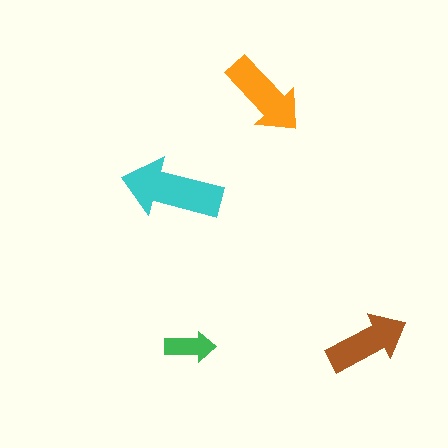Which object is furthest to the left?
The cyan arrow is leftmost.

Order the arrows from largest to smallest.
the cyan one, the orange one, the brown one, the green one.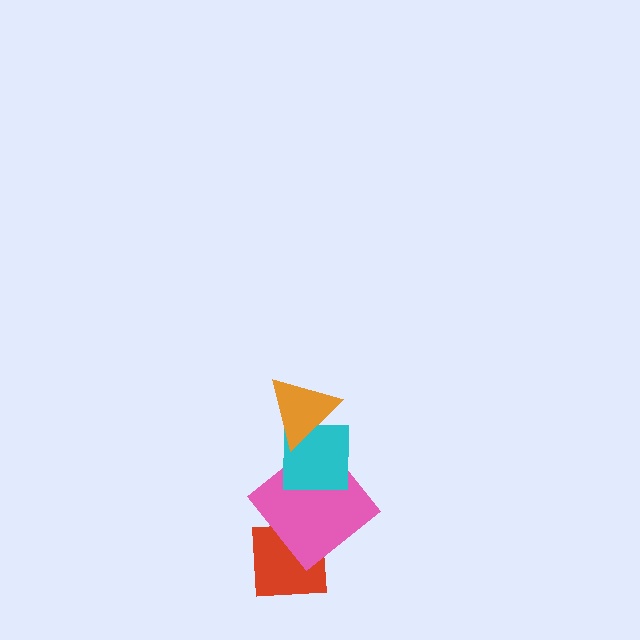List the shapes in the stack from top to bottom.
From top to bottom: the orange triangle, the cyan square, the pink diamond, the red square.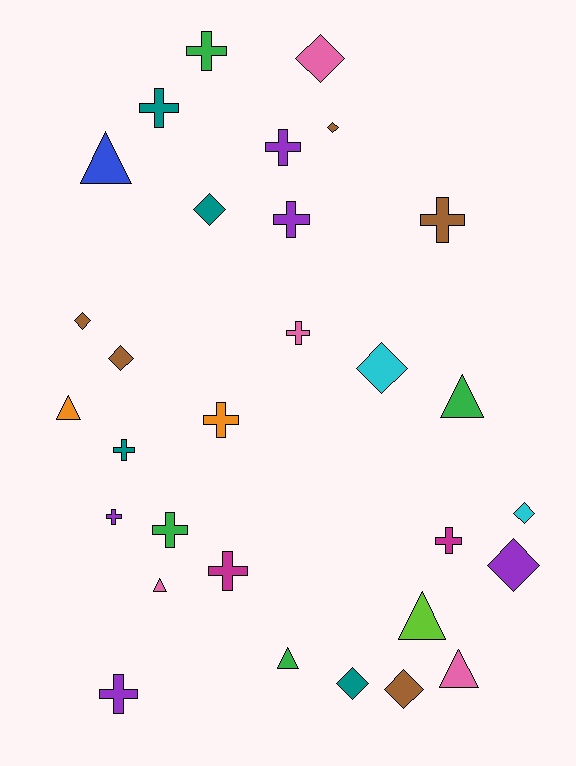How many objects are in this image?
There are 30 objects.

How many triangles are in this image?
There are 7 triangles.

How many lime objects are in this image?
There is 1 lime object.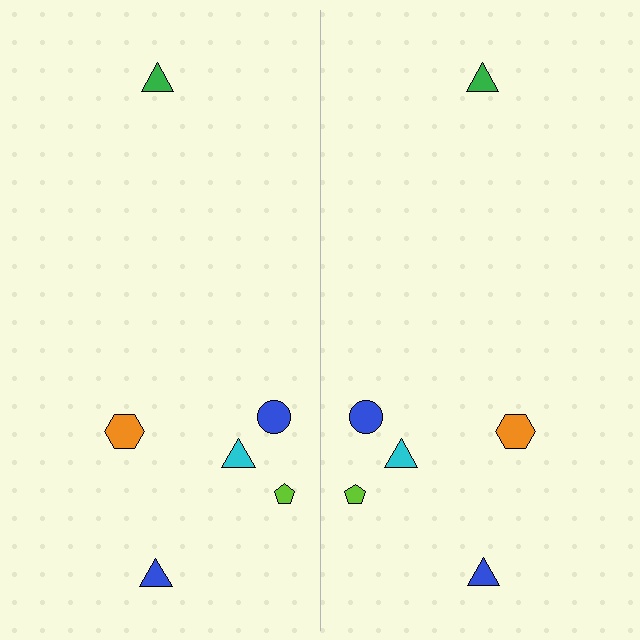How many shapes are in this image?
There are 12 shapes in this image.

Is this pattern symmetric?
Yes, this pattern has bilateral (reflection) symmetry.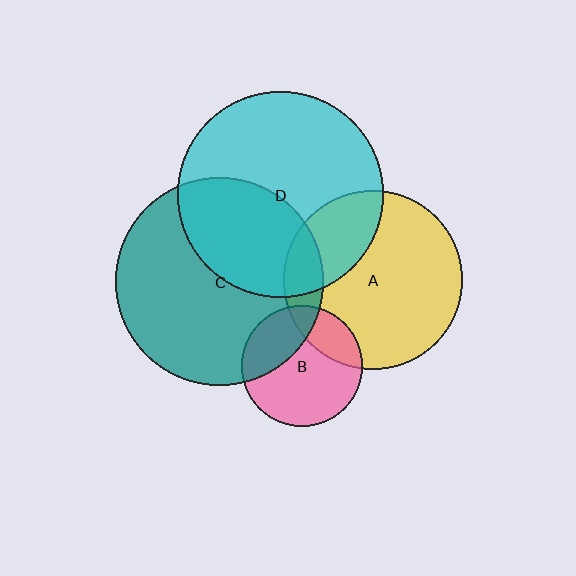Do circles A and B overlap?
Yes.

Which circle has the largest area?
Circle C (teal).